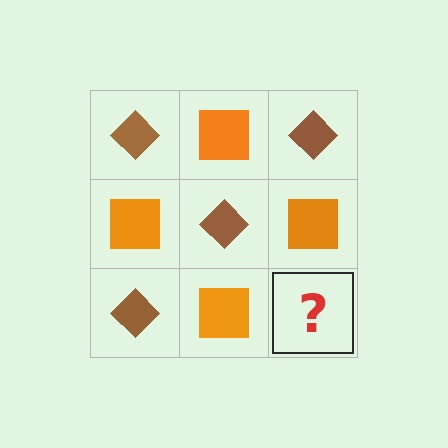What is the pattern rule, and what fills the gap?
The rule is that it alternates brown diamond and orange square in a checkerboard pattern. The gap should be filled with a brown diamond.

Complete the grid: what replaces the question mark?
The question mark should be replaced with a brown diamond.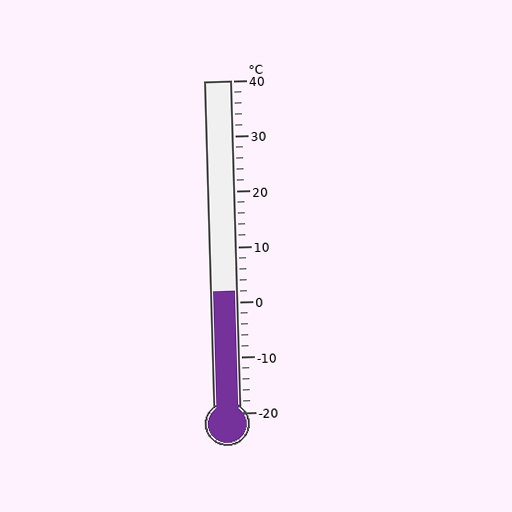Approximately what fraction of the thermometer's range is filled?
The thermometer is filled to approximately 35% of its range.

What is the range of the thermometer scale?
The thermometer scale ranges from -20°C to 40°C.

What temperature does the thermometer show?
The thermometer shows approximately 2°C.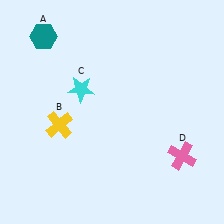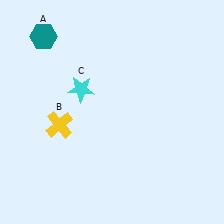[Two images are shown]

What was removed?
The pink cross (D) was removed in Image 2.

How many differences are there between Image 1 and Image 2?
There is 1 difference between the two images.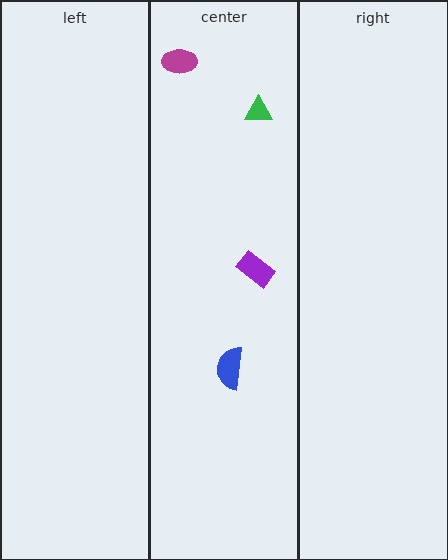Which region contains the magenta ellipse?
The center region.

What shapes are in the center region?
The blue semicircle, the magenta ellipse, the green triangle, the purple rectangle.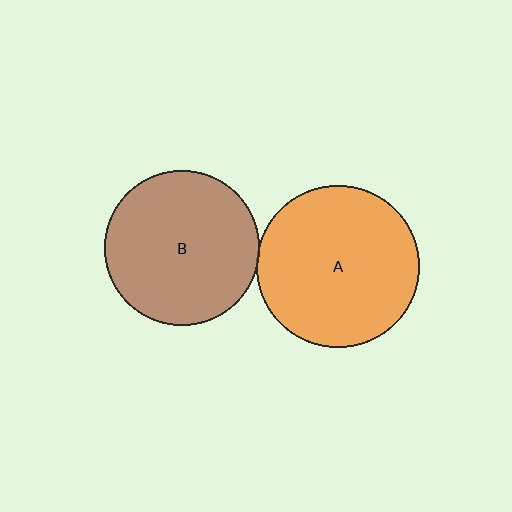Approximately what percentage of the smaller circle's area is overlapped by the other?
Approximately 5%.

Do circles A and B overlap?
Yes.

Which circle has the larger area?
Circle A (orange).